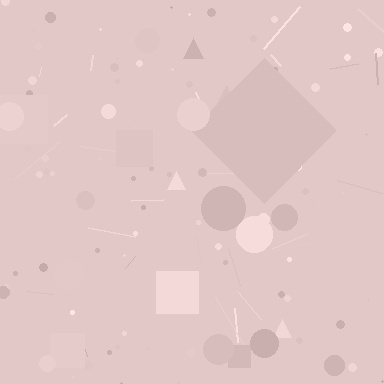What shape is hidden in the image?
A diamond is hidden in the image.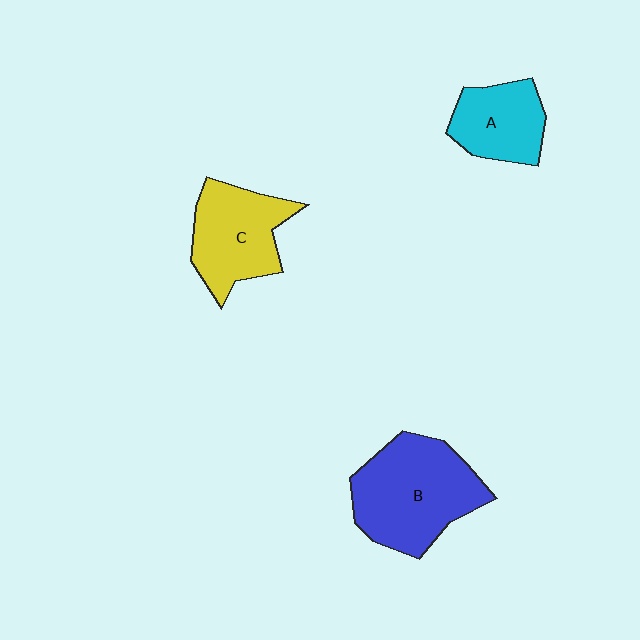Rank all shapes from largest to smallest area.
From largest to smallest: B (blue), C (yellow), A (cyan).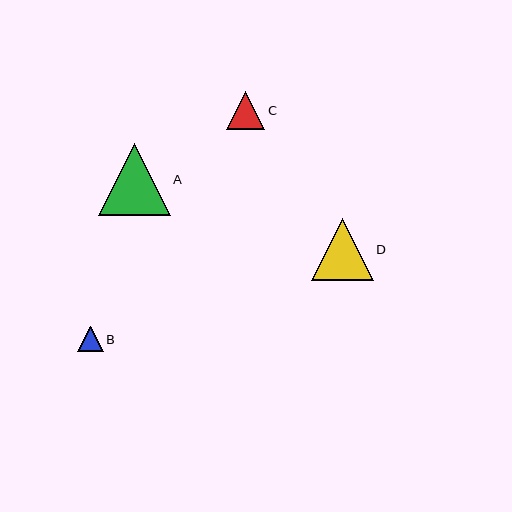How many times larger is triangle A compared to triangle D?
Triangle A is approximately 1.2 times the size of triangle D.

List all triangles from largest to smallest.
From largest to smallest: A, D, C, B.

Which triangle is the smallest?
Triangle B is the smallest with a size of approximately 25 pixels.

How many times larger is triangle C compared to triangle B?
Triangle C is approximately 1.5 times the size of triangle B.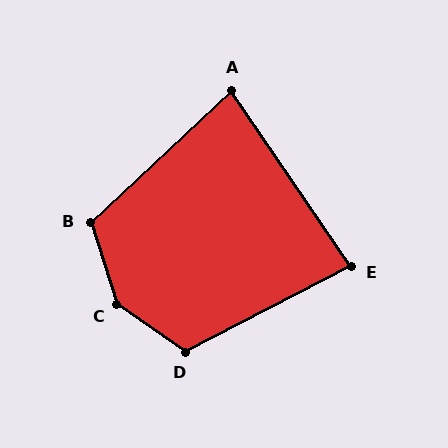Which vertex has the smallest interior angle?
A, at approximately 81 degrees.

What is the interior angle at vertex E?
Approximately 83 degrees (acute).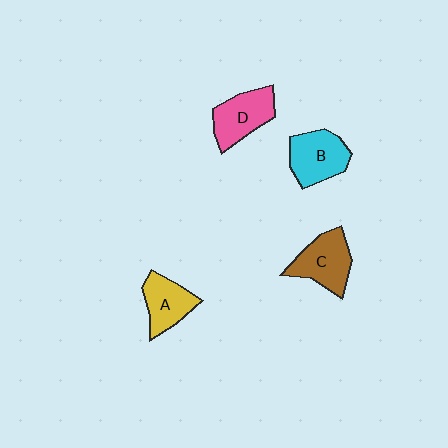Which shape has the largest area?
Shape C (brown).